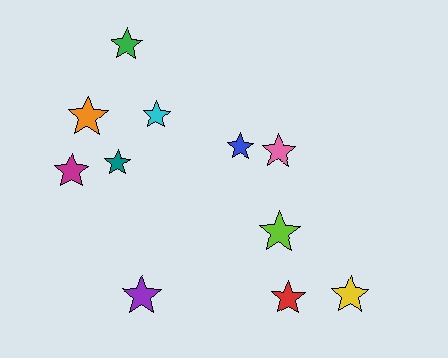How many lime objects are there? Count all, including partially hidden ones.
There is 1 lime object.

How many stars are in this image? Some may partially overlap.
There are 11 stars.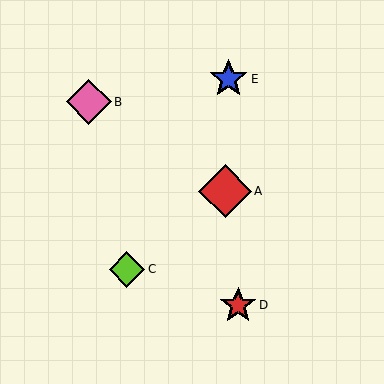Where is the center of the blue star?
The center of the blue star is at (228, 79).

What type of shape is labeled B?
Shape B is a pink diamond.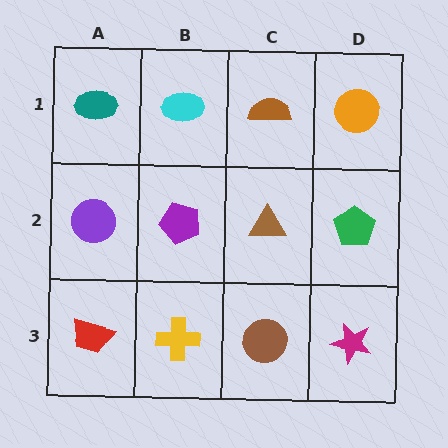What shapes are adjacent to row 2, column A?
A teal ellipse (row 1, column A), a red trapezoid (row 3, column A), a purple pentagon (row 2, column B).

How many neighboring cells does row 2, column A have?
3.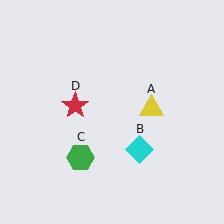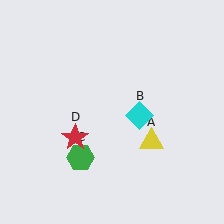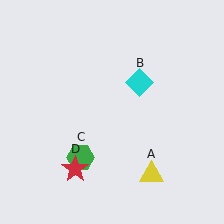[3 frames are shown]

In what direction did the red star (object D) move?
The red star (object D) moved down.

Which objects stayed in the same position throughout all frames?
Green hexagon (object C) remained stationary.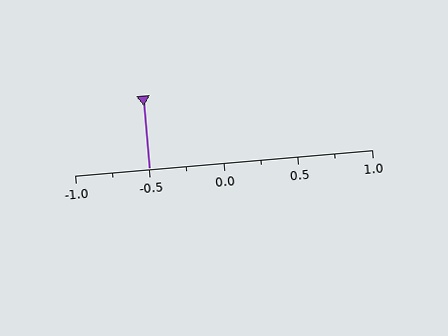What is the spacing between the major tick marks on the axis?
The major ticks are spaced 0.5 apart.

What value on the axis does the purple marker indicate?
The marker indicates approximately -0.5.